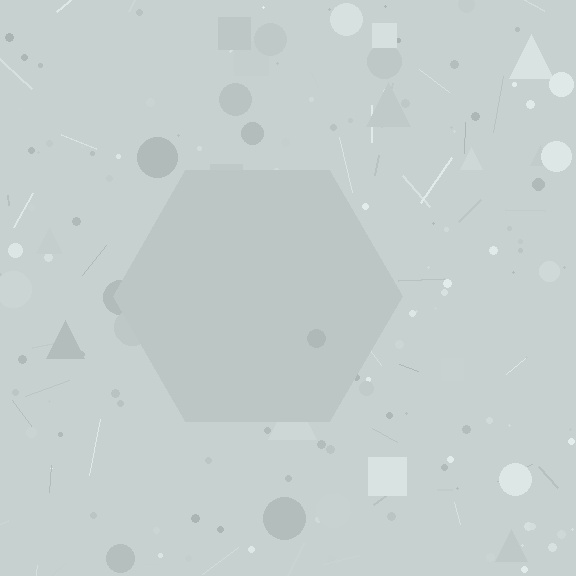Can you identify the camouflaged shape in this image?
The camouflaged shape is a hexagon.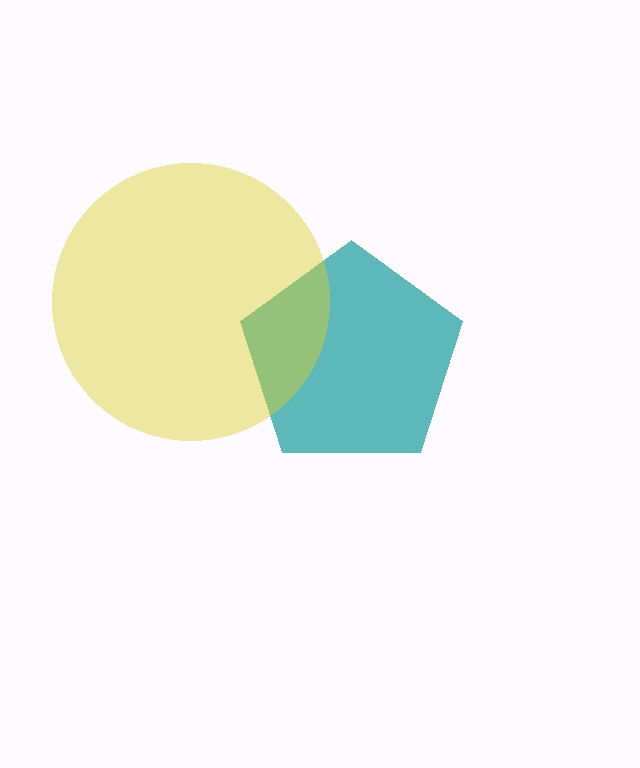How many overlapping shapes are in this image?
There are 2 overlapping shapes in the image.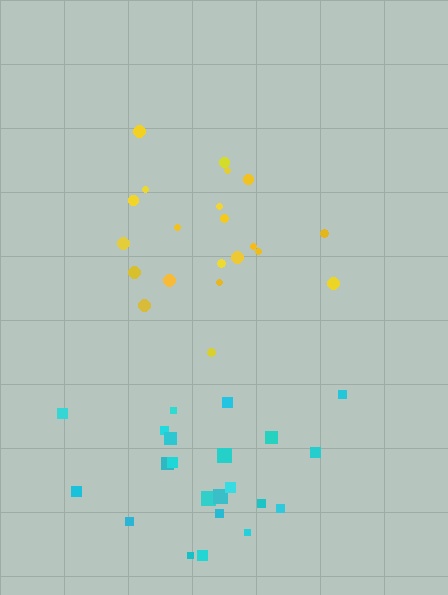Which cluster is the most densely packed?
Yellow.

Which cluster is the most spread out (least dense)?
Cyan.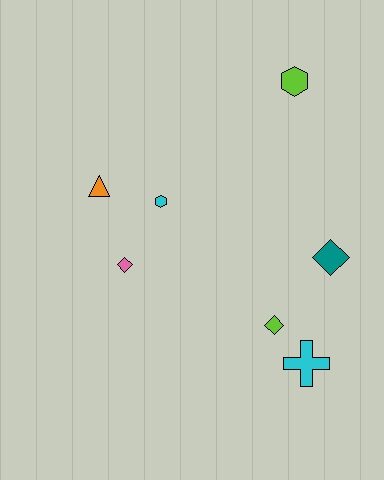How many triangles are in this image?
There is 1 triangle.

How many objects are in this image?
There are 7 objects.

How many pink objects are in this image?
There is 1 pink object.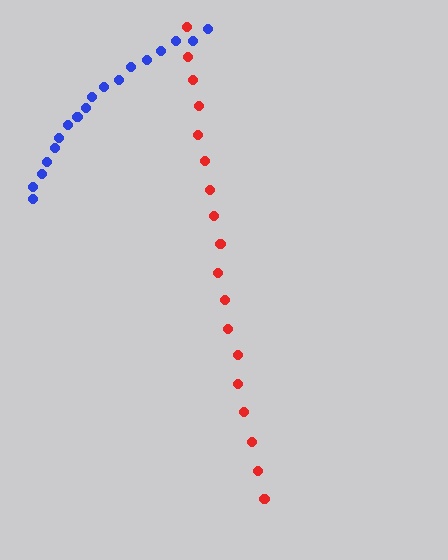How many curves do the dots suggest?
There are 2 distinct paths.